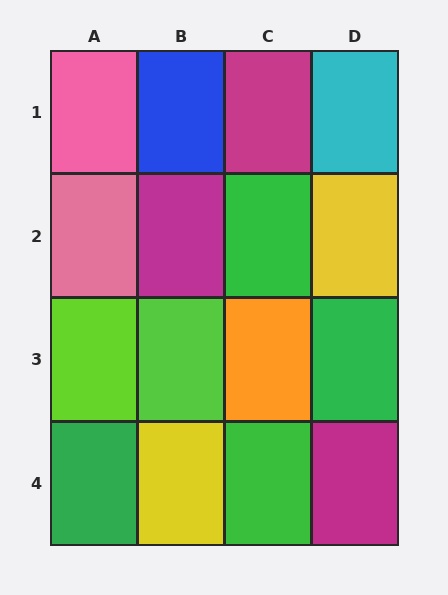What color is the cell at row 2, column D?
Yellow.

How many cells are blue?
1 cell is blue.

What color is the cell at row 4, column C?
Green.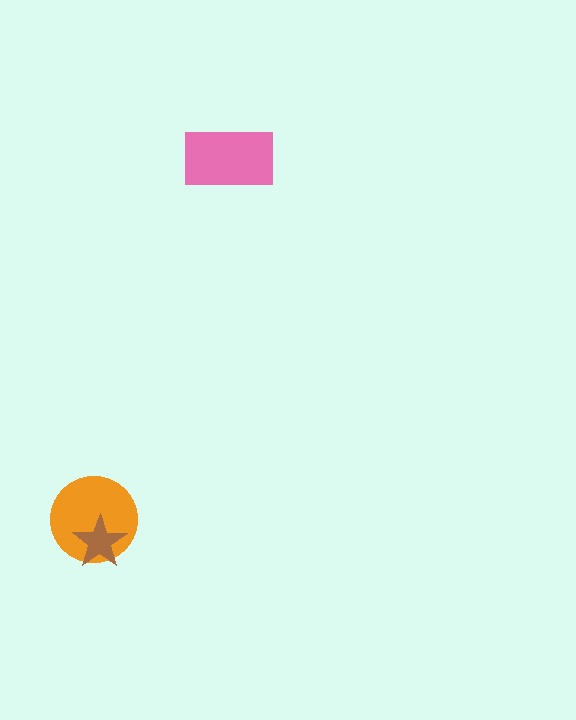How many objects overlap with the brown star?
1 object overlaps with the brown star.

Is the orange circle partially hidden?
Yes, it is partially covered by another shape.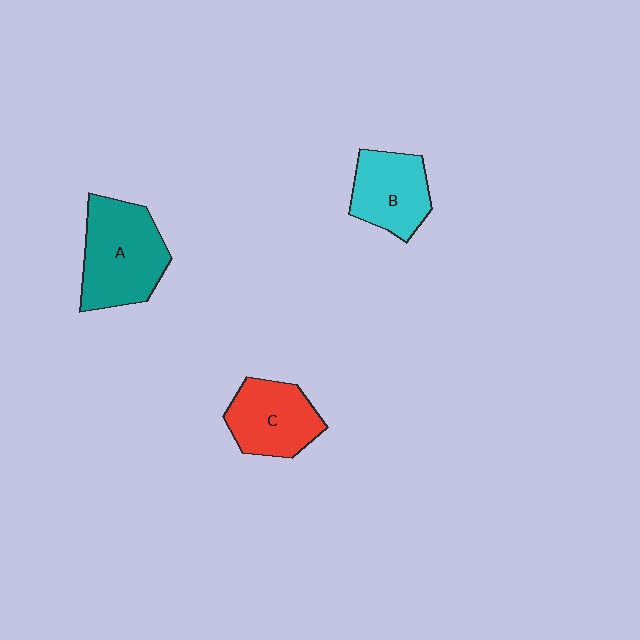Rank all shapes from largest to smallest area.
From largest to smallest: A (teal), C (red), B (cyan).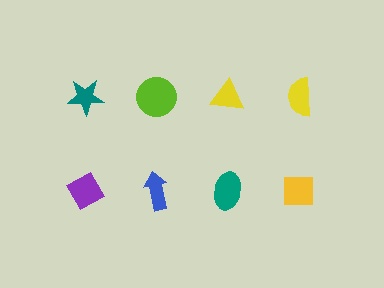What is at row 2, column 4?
A yellow square.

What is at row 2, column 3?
A teal ellipse.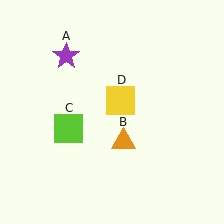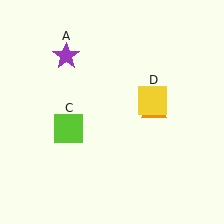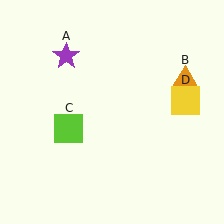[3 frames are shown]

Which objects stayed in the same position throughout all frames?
Purple star (object A) and lime square (object C) remained stationary.